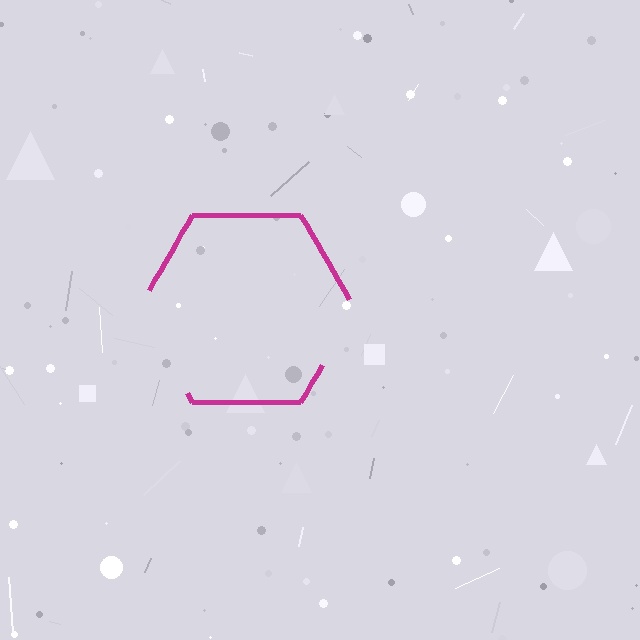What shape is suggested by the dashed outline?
The dashed outline suggests a hexagon.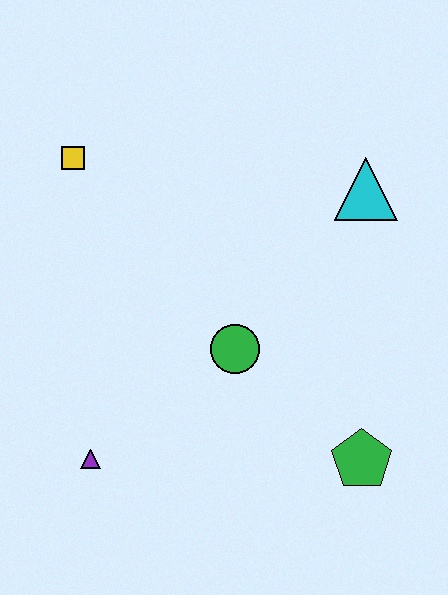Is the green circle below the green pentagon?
No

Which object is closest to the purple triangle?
The green circle is closest to the purple triangle.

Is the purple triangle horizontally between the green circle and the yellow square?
Yes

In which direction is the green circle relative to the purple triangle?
The green circle is to the right of the purple triangle.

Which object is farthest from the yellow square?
The green pentagon is farthest from the yellow square.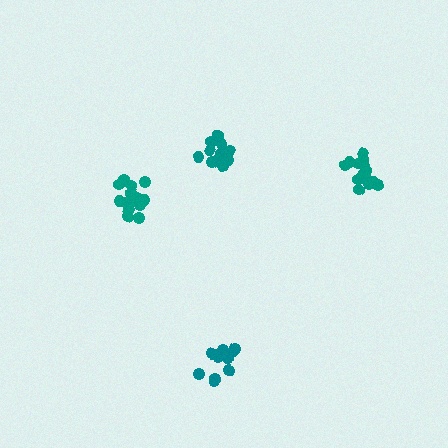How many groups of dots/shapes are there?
There are 4 groups.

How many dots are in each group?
Group 1: 15 dots, Group 2: 12 dots, Group 3: 12 dots, Group 4: 16 dots (55 total).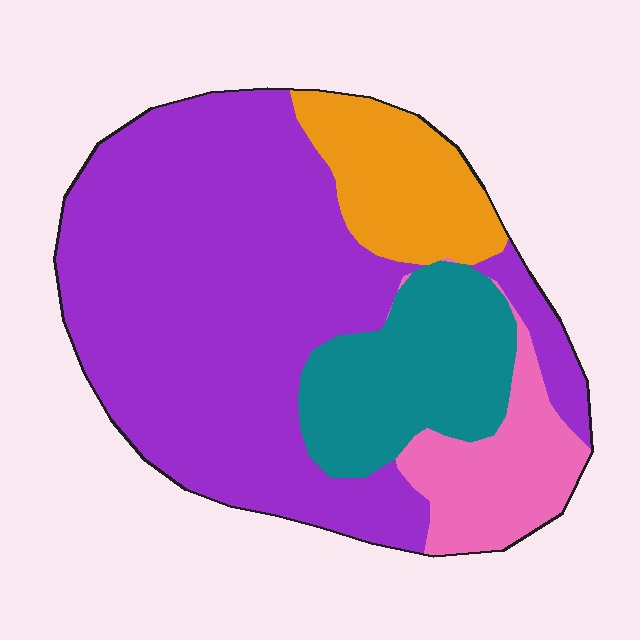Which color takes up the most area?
Purple, at roughly 60%.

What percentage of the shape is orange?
Orange covers roughly 10% of the shape.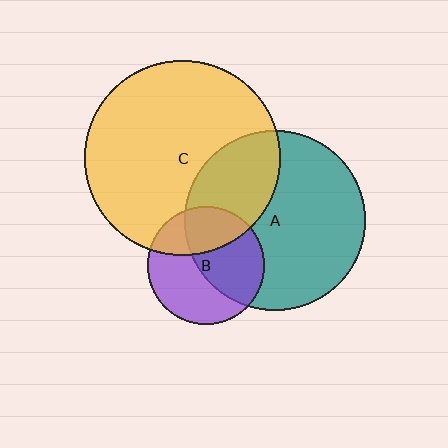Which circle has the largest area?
Circle C (yellow).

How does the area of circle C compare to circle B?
Approximately 2.8 times.